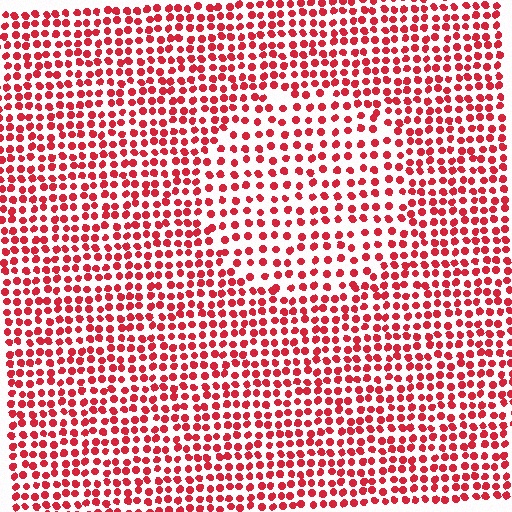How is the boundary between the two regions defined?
The boundary is defined by a change in element density (approximately 1.6x ratio). All elements are the same color, size, and shape.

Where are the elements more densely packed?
The elements are more densely packed outside the circle boundary.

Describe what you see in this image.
The image contains small red elements arranged at two different densities. A circle-shaped region is visible where the elements are less densely packed than the surrounding area.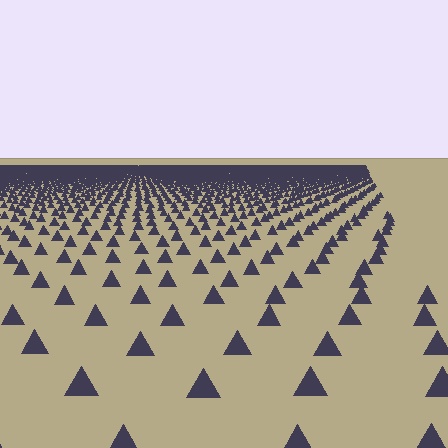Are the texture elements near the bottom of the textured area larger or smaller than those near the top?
Larger. Near the bottom, elements are closer to the viewer and appear at a bigger on-screen size.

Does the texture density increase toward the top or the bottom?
Density increases toward the top.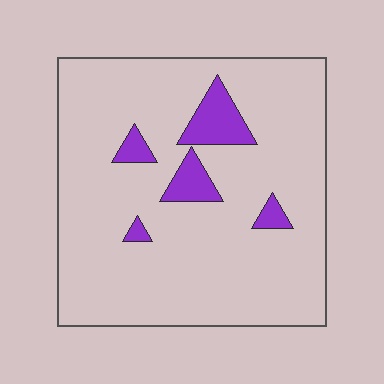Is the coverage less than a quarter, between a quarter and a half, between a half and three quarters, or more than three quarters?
Less than a quarter.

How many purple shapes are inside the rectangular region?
5.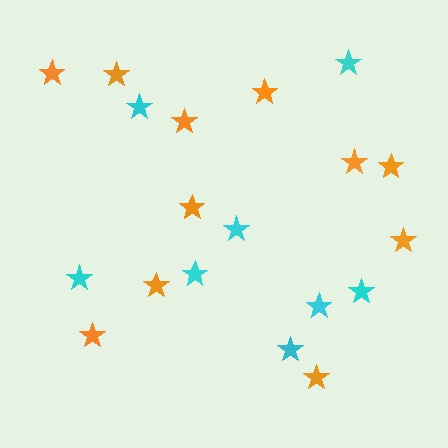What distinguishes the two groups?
There are 2 groups: one group of cyan stars (8) and one group of orange stars (11).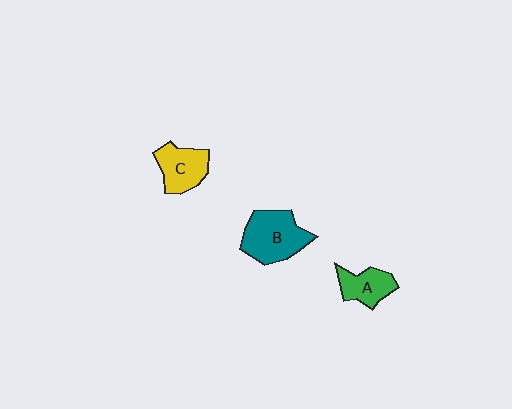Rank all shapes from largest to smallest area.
From largest to smallest: B (teal), C (yellow), A (green).